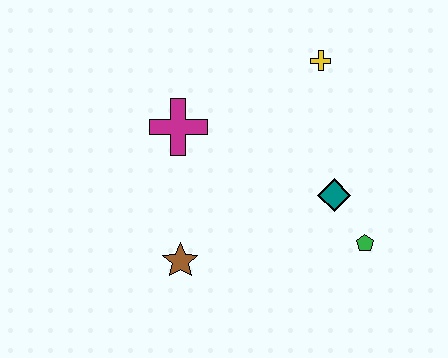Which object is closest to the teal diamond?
The green pentagon is closest to the teal diamond.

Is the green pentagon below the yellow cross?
Yes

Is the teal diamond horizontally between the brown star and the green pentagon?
Yes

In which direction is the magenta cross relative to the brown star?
The magenta cross is above the brown star.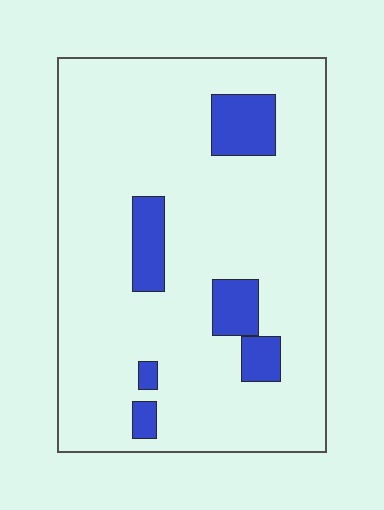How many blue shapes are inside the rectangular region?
6.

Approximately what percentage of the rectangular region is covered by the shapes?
Approximately 10%.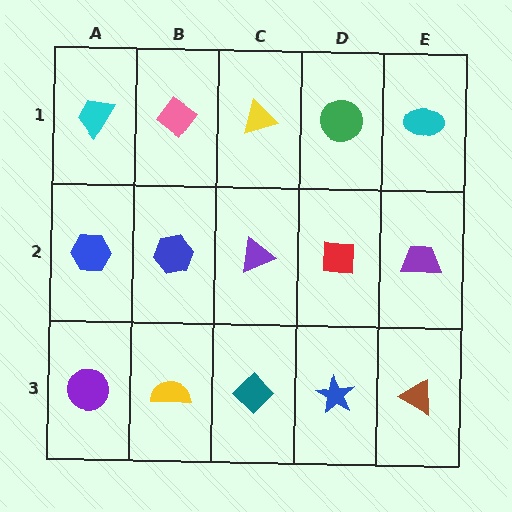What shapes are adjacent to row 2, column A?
A cyan trapezoid (row 1, column A), a purple circle (row 3, column A), a blue hexagon (row 2, column B).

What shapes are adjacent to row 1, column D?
A red square (row 2, column D), a yellow triangle (row 1, column C), a cyan ellipse (row 1, column E).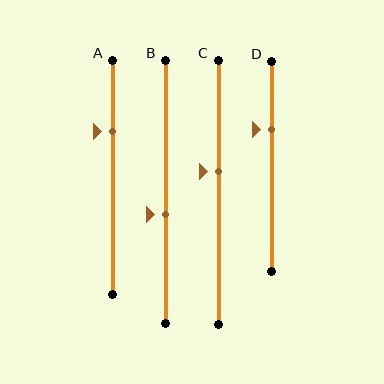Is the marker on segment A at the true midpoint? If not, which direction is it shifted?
No, the marker on segment A is shifted upward by about 19% of the segment length.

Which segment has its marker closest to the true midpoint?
Segment C has its marker closest to the true midpoint.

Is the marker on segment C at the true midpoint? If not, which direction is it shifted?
No, the marker on segment C is shifted upward by about 8% of the segment length.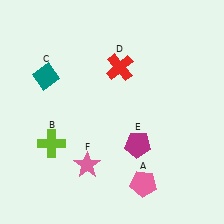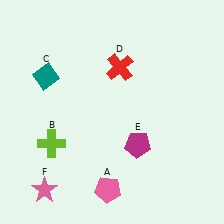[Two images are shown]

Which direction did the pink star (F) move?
The pink star (F) moved left.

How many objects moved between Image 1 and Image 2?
2 objects moved between the two images.